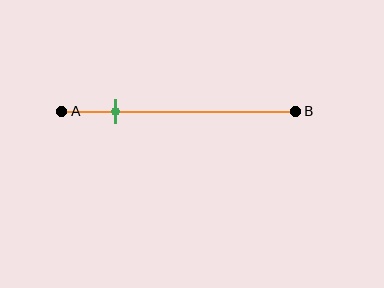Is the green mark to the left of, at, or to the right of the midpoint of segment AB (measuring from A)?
The green mark is to the left of the midpoint of segment AB.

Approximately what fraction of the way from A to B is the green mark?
The green mark is approximately 25% of the way from A to B.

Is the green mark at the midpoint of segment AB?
No, the mark is at about 25% from A, not at the 50% midpoint.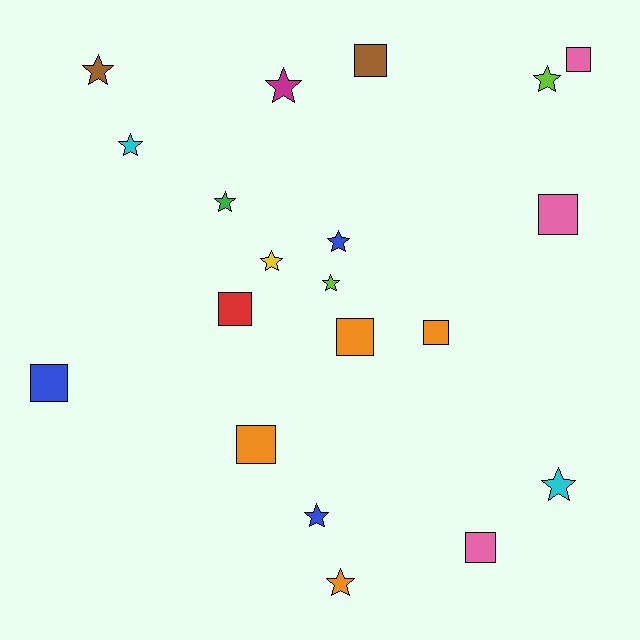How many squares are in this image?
There are 9 squares.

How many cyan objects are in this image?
There are 2 cyan objects.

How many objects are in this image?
There are 20 objects.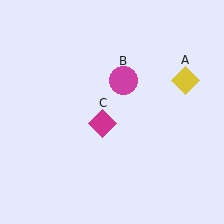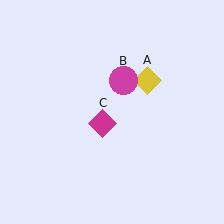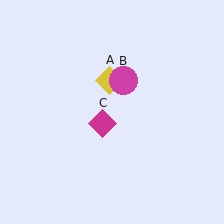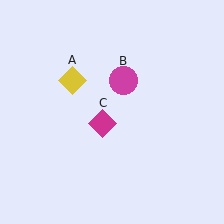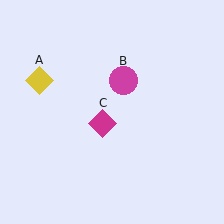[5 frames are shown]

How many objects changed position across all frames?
1 object changed position: yellow diamond (object A).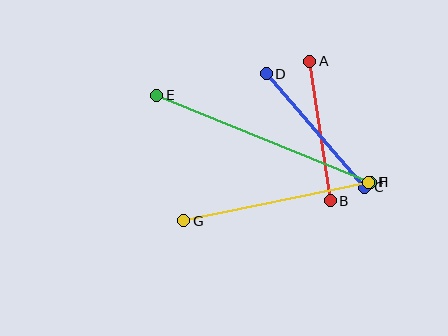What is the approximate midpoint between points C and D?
The midpoint is at approximately (315, 130) pixels.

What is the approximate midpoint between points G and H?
The midpoint is at approximately (276, 201) pixels.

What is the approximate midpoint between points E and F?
The midpoint is at approximately (263, 139) pixels.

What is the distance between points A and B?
The distance is approximately 141 pixels.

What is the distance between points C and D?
The distance is approximately 150 pixels.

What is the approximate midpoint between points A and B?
The midpoint is at approximately (320, 131) pixels.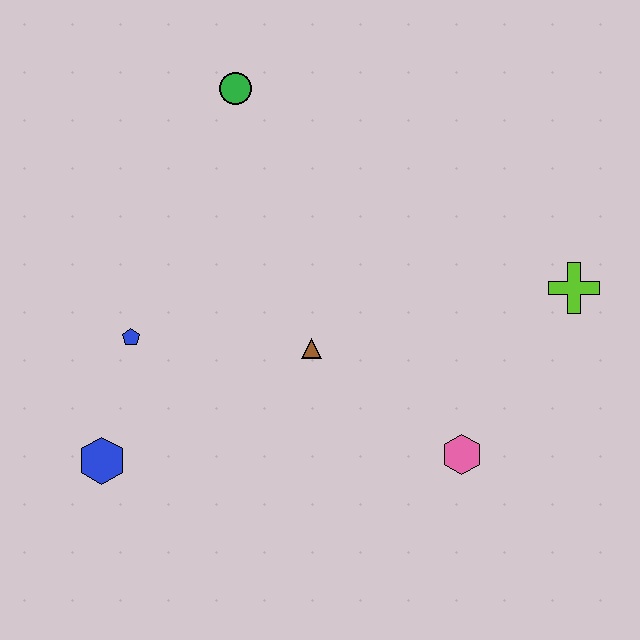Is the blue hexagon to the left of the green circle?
Yes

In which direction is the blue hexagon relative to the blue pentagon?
The blue hexagon is below the blue pentagon.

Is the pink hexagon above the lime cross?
No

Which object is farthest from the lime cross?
The blue hexagon is farthest from the lime cross.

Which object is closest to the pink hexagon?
The brown triangle is closest to the pink hexagon.